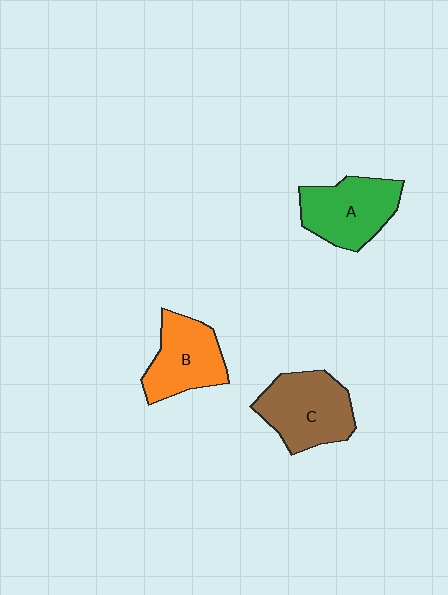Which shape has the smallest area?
Shape B (orange).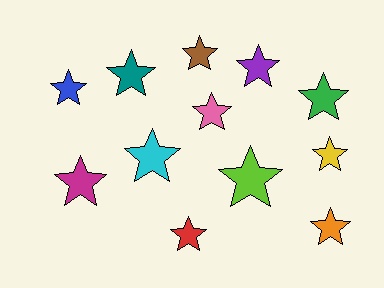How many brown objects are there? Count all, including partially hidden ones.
There is 1 brown object.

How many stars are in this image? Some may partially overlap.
There are 12 stars.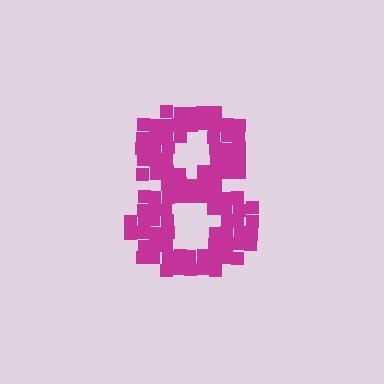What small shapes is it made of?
It is made of small squares.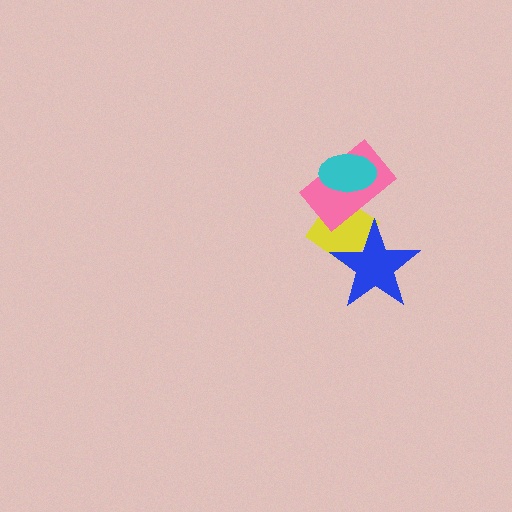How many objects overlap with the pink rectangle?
2 objects overlap with the pink rectangle.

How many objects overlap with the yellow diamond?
3 objects overlap with the yellow diamond.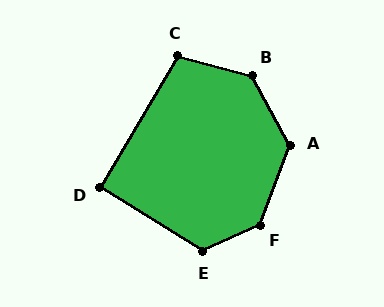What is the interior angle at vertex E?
Approximately 123 degrees (obtuse).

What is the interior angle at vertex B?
Approximately 133 degrees (obtuse).